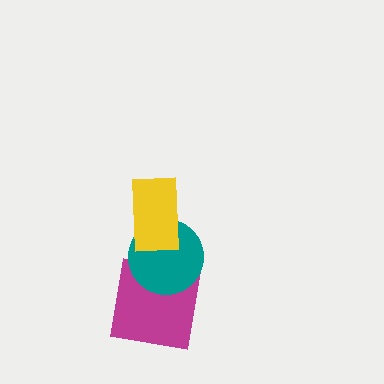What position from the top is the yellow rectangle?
The yellow rectangle is 1st from the top.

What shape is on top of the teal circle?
The yellow rectangle is on top of the teal circle.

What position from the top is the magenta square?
The magenta square is 3rd from the top.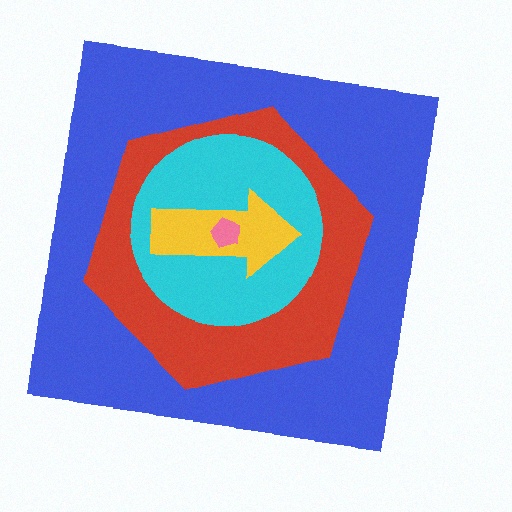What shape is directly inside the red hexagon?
The cyan circle.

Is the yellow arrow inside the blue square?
Yes.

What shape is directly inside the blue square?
The red hexagon.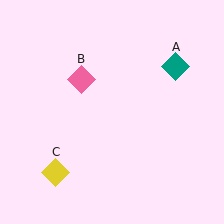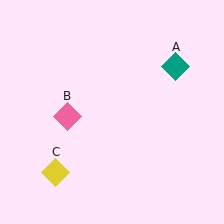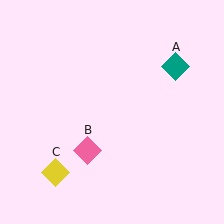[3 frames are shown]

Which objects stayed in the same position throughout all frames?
Teal diamond (object A) and yellow diamond (object C) remained stationary.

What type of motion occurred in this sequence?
The pink diamond (object B) rotated counterclockwise around the center of the scene.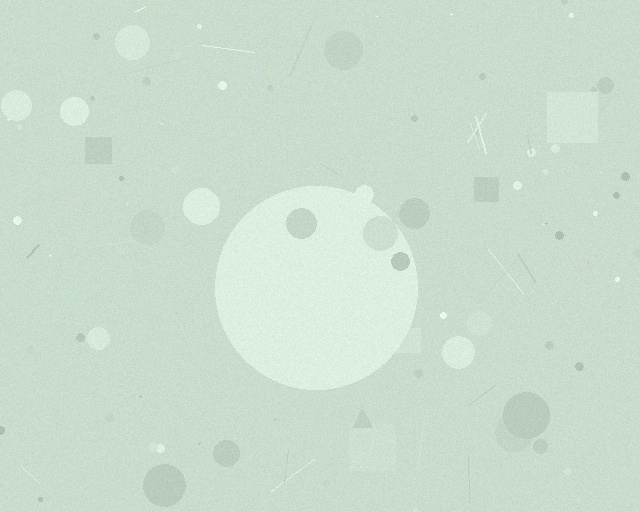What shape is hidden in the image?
A circle is hidden in the image.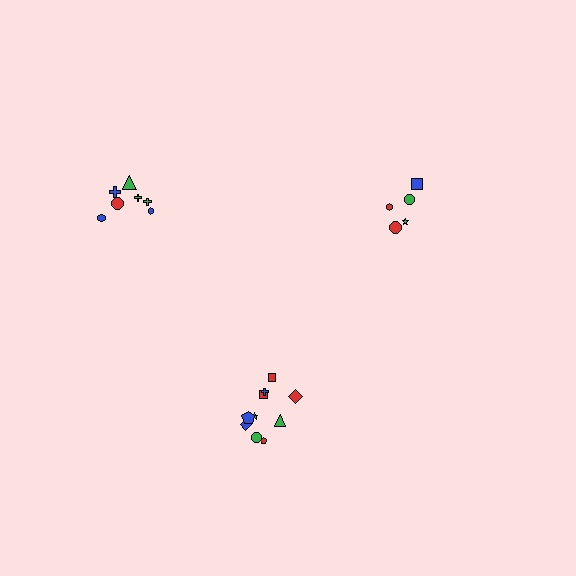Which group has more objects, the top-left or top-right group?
The top-left group.